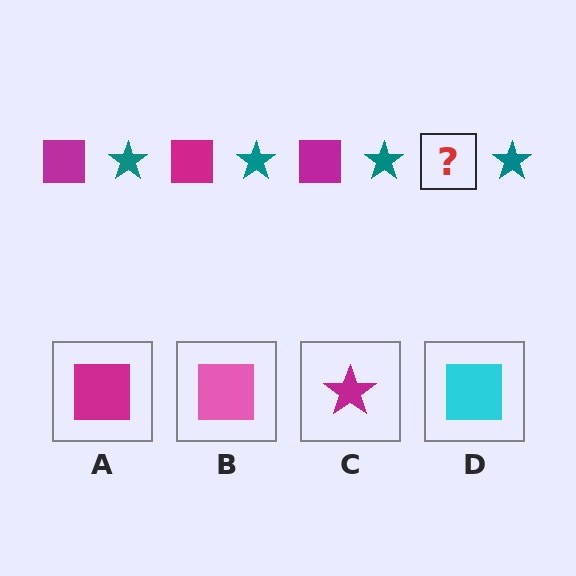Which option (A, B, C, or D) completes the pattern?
A.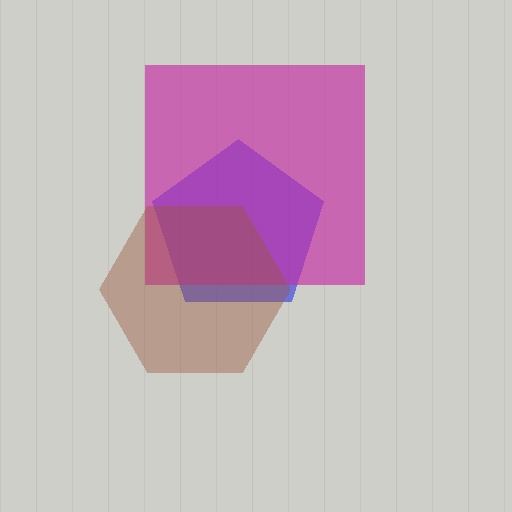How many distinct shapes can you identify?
There are 3 distinct shapes: a blue pentagon, a magenta square, a brown hexagon.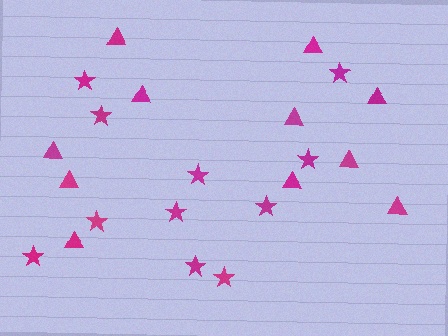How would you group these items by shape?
There are 2 groups: one group of triangles (11) and one group of stars (11).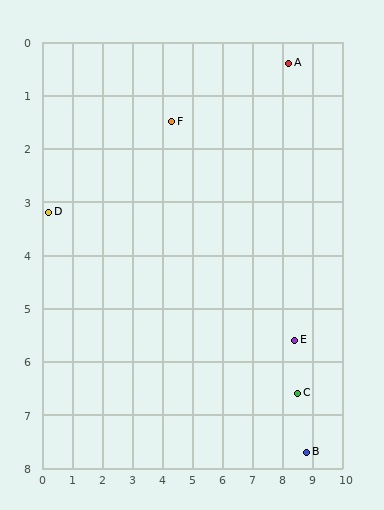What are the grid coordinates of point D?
Point D is at approximately (0.2, 3.2).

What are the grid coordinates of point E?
Point E is at approximately (8.4, 5.6).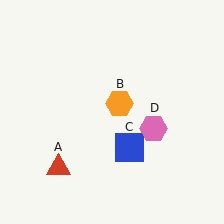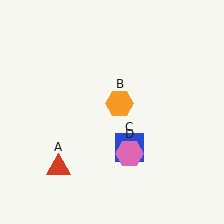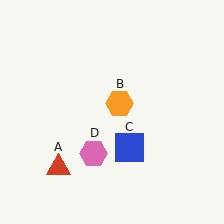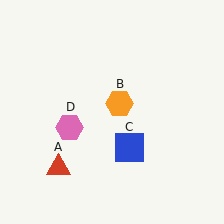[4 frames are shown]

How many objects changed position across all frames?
1 object changed position: pink hexagon (object D).